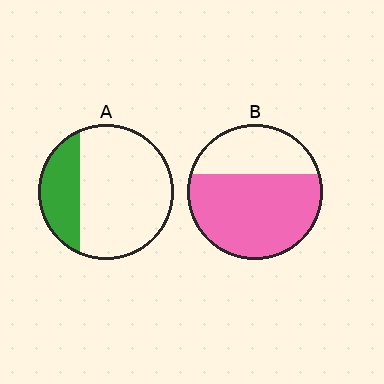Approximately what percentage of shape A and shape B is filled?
A is approximately 25% and B is approximately 65%.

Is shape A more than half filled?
No.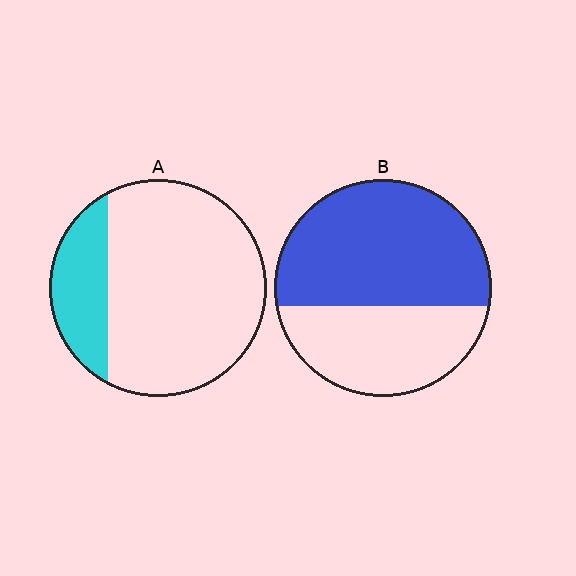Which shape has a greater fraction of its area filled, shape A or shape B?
Shape B.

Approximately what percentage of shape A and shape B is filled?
A is approximately 20% and B is approximately 60%.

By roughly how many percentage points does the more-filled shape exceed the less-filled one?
By roughly 40 percentage points (B over A).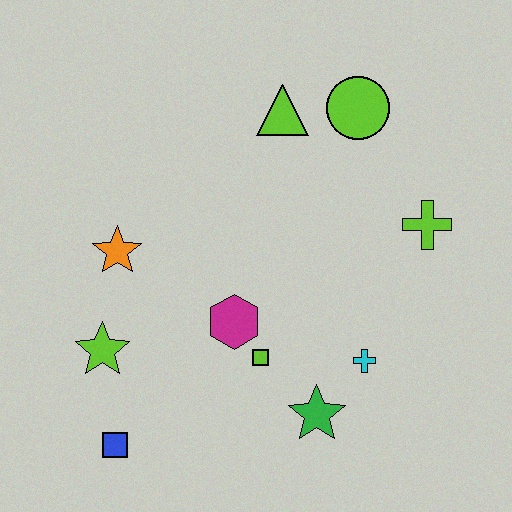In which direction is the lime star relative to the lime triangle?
The lime star is below the lime triangle.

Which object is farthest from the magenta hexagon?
The lime circle is farthest from the magenta hexagon.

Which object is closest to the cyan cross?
The green star is closest to the cyan cross.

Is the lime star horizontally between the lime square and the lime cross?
No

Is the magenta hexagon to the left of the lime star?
No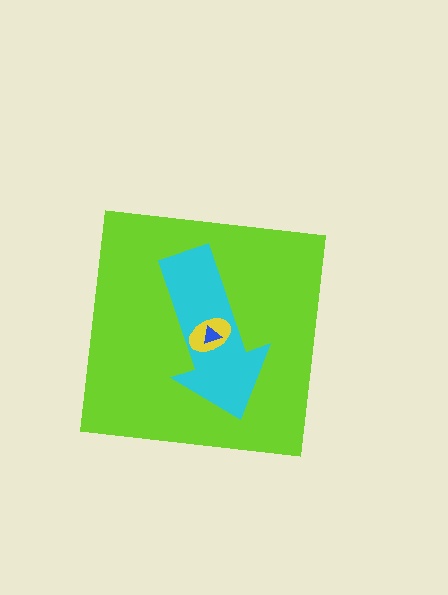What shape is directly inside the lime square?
The cyan arrow.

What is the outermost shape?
The lime square.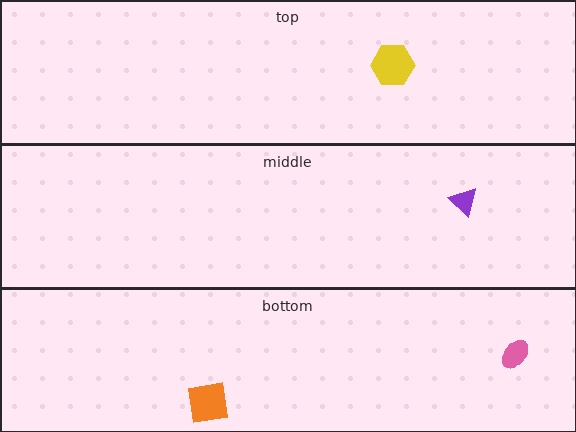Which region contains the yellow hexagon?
The top region.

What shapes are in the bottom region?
The pink ellipse, the orange square.